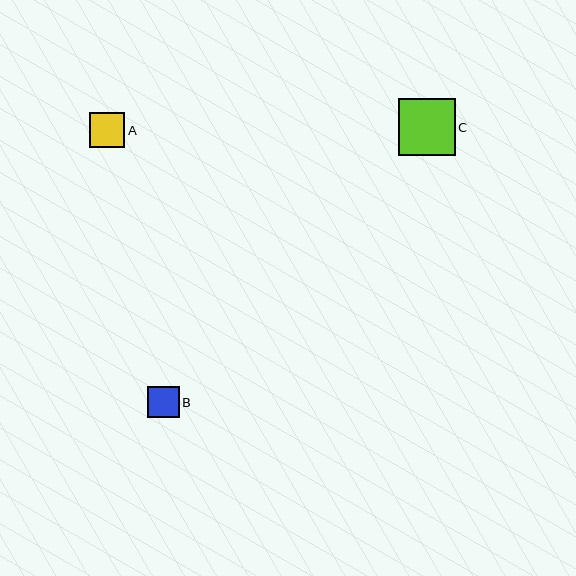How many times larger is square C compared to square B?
Square C is approximately 1.8 times the size of square B.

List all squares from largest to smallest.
From largest to smallest: C, A, B.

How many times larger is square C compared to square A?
Square C is approximately 1.6 times the size of square A.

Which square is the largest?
Square C is the largest with a size of approximately 57 pixels.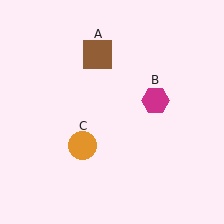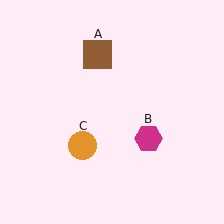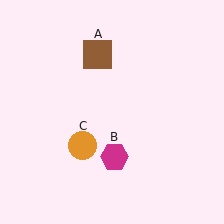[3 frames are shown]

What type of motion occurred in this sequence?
The magenta hexagon (object B) rotated clockwise around the center of the scene.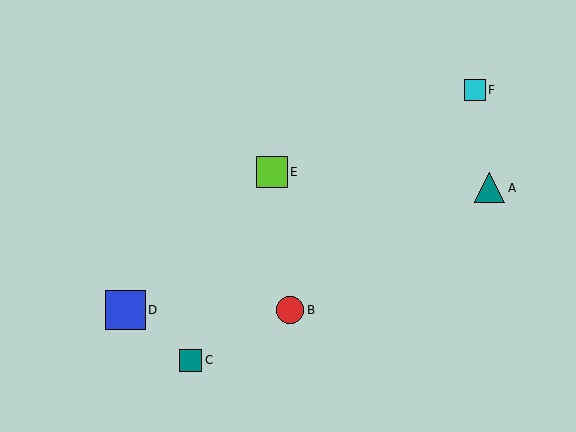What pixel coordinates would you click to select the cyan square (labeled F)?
Click at (475, 90) to select the cyan square F.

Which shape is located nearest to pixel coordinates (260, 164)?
The lime square (labeled E) at (272, 172) is nearest to that location.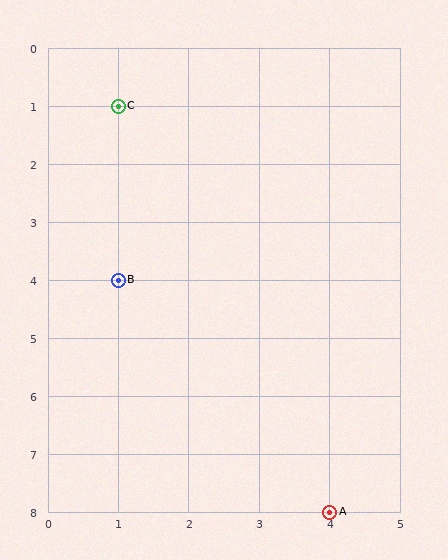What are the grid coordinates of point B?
Point B is at grid coordinates (1, 4).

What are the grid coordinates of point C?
Point C is at grid coordinates (1, 1).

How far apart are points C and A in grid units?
Points C and A are 3 columns and 7 rows apart (about 7.6 grid units diagonally).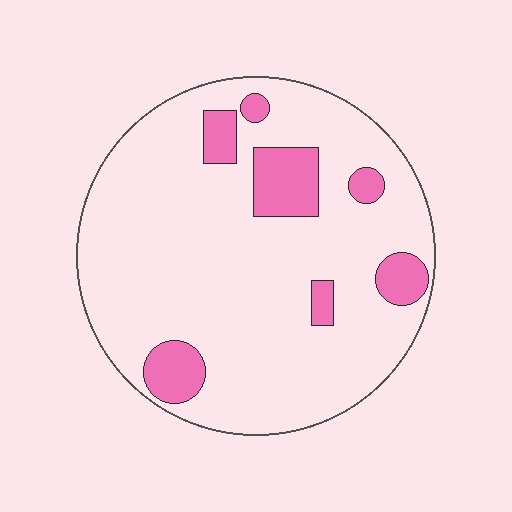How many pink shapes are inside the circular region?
7.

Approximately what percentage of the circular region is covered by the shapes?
Approximately 15%.